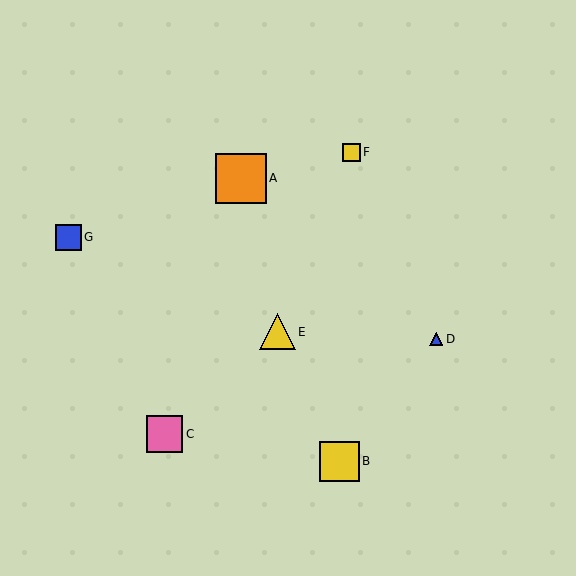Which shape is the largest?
The orange square (labeled A) is the largest.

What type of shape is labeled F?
Shape F is a yellow square.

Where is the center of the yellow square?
The center of the yellow square is at (351, 152).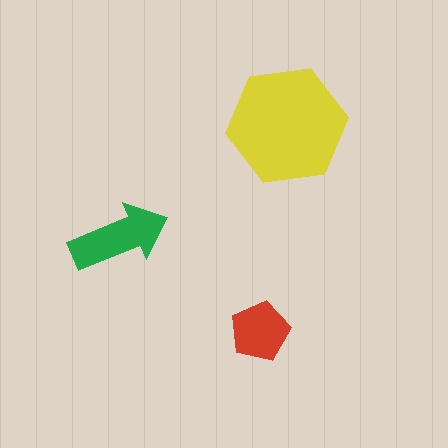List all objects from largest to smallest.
The yellow hexagon, the green arrow, the red pentagon.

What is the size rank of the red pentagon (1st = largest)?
3rd.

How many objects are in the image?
There are 3 objects in the image.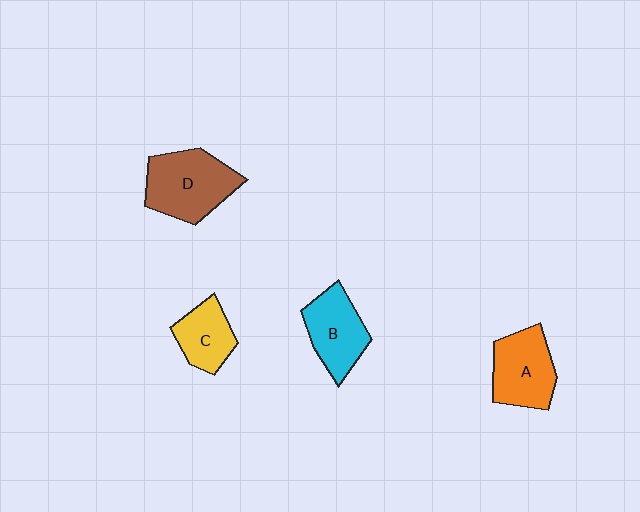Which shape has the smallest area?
Shape C (yellow).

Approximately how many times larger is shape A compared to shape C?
Approximately 1.4 times.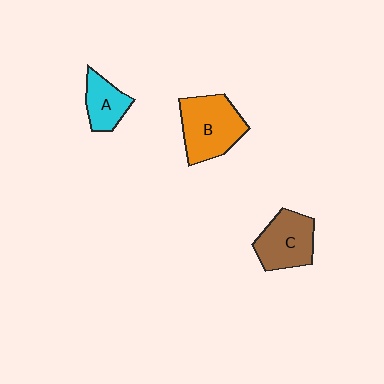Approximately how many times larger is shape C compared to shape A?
Approximately 1.5 times.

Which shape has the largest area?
Shape B (orange).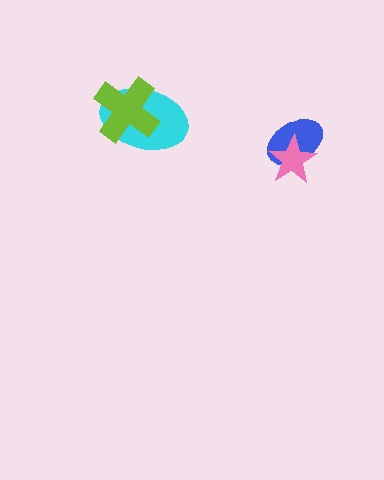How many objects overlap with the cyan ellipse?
1 object overlaps with the cyan ellipse.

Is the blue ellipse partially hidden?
Yes, it is partially covered by another shape.